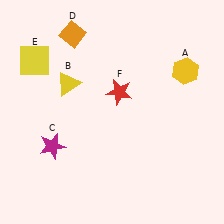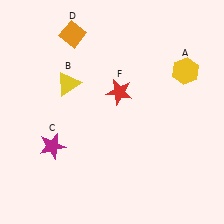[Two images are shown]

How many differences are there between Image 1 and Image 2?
There is 1 difference between the two images.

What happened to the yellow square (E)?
The yellow square (E) was removed in Image 2. It was in the top-left area of Image 1.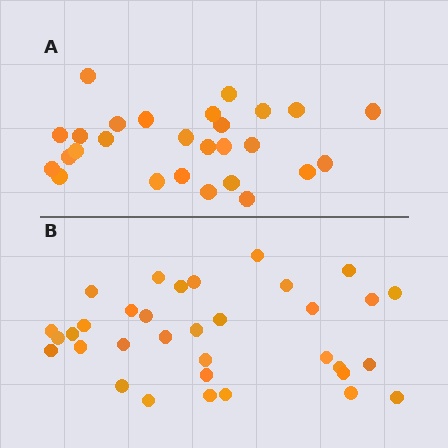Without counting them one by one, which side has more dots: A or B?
Region B (the bottom region) has more dots.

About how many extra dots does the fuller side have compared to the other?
Region B has roughly 8 or so more dots than region A.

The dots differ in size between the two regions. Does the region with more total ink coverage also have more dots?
No. Region A has more total ink coverage because its dots are larger, but region B actually contains more individual dots. Total area can be misleading — the number of items is what matters here.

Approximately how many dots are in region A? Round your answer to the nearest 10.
About 30 dots. (The exact count is 27, which rounds to 30.)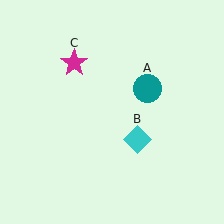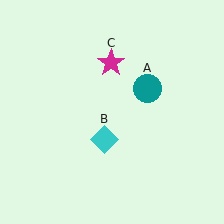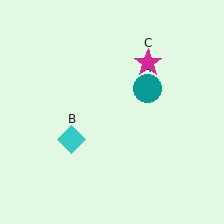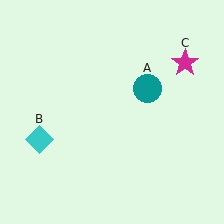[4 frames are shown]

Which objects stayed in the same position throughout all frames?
Teal circle (object A) remained stationary.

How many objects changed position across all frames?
2 objects changed position: cyan diamond (object B), magenta star (object C).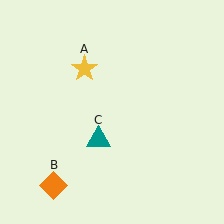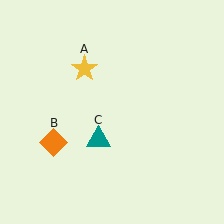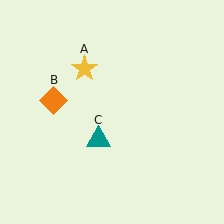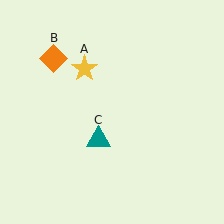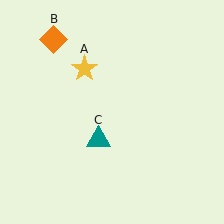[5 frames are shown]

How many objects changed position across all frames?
1 object changed position: orange diamond (object B).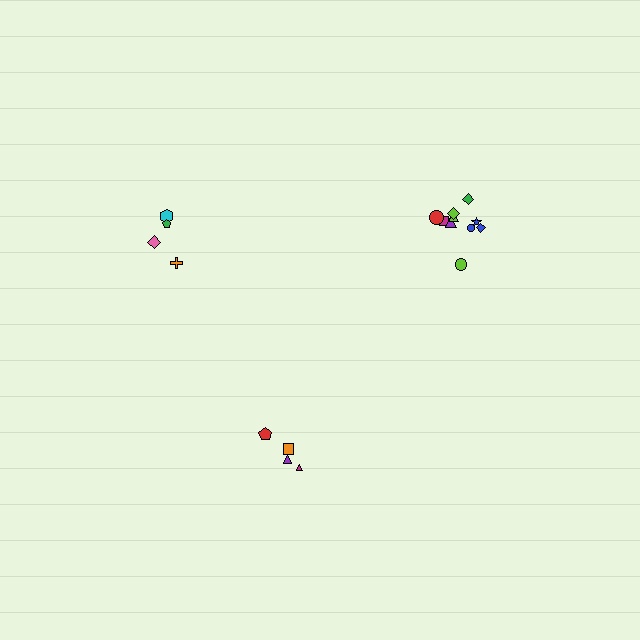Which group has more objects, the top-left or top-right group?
The top-right group.